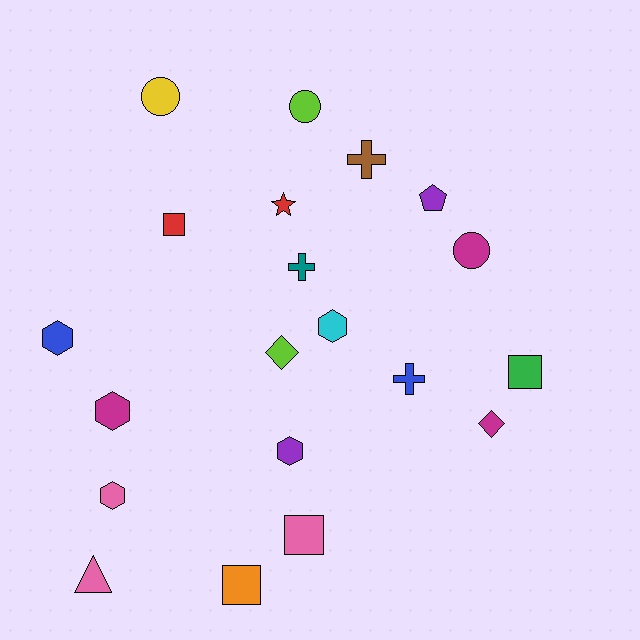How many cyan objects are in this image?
There is 1 cyan object.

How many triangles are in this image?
There is 1 triangle.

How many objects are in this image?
There are 20 objects.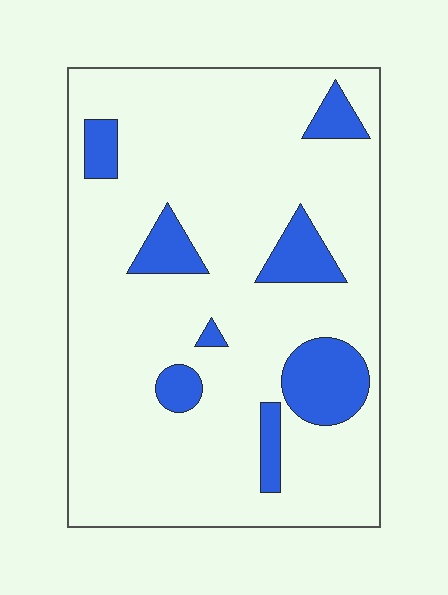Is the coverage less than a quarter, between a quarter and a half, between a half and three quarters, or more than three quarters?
Less than a quarter.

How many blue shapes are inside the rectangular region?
8.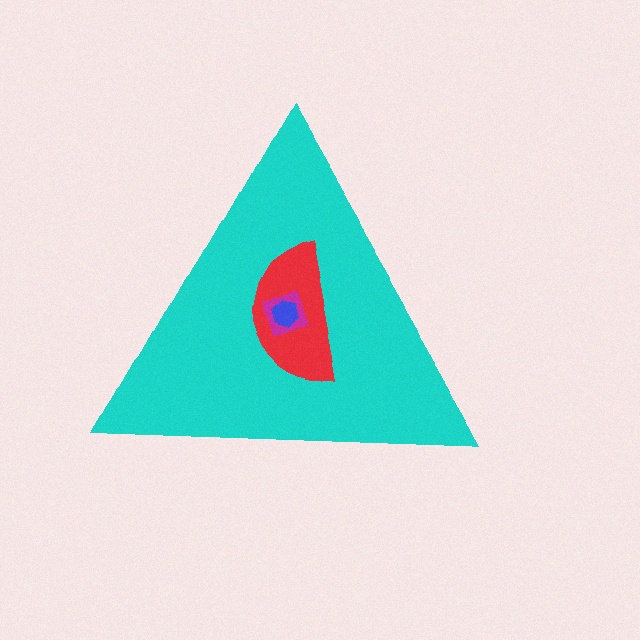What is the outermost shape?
The cyan triangle.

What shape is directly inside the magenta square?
The blue hexagon.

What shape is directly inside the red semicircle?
The magenta square.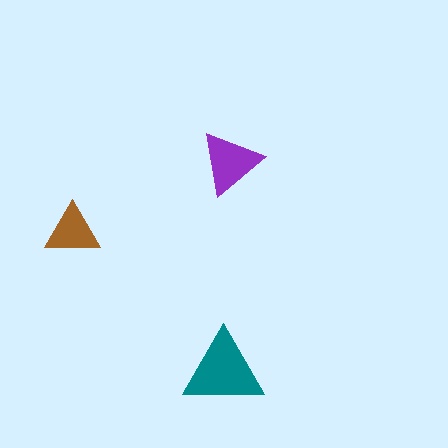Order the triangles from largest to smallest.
the teal one, the purple one, the brown one.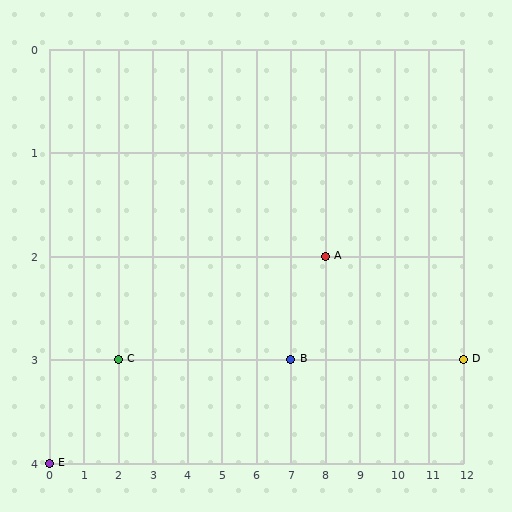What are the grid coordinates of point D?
Point D is at grid coordinates (12, 3).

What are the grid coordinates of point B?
Point B is at grid coordinates (7, 3).